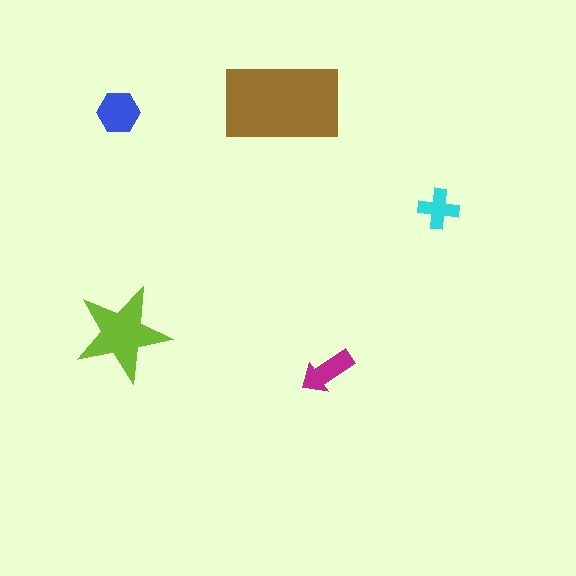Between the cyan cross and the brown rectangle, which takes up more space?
The brown rectangle.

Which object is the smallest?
The cyan cross.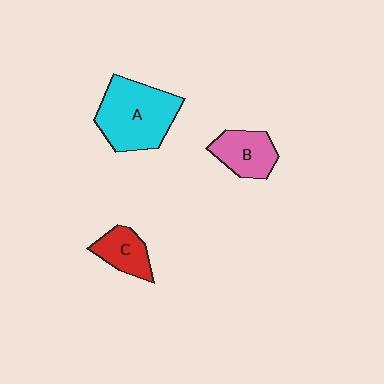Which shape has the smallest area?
Shape C (red).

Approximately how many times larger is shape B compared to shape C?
Approximately 1.2 times.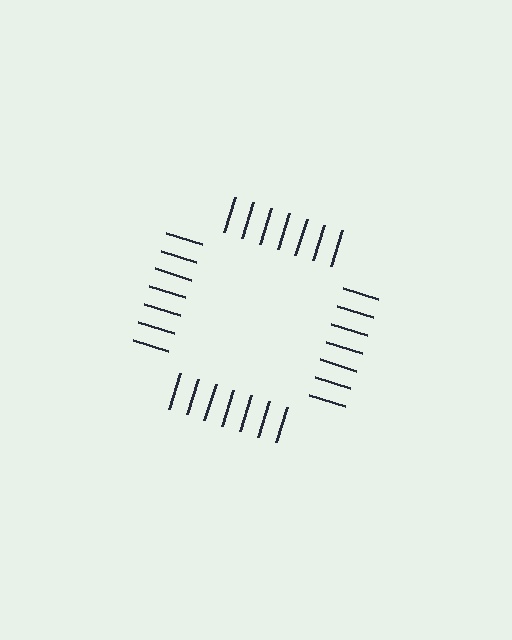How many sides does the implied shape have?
4 sides — the line-ends trace a square.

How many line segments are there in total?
28 — 7 along each of the 4 edges.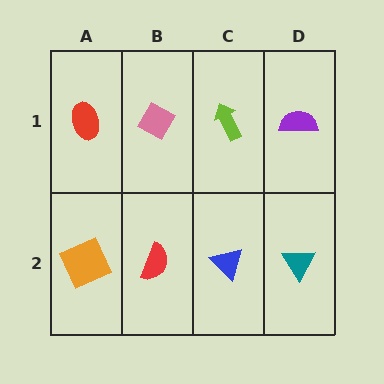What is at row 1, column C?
A lime arrow.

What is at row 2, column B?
A red semicircle.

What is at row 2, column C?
A blue triangle.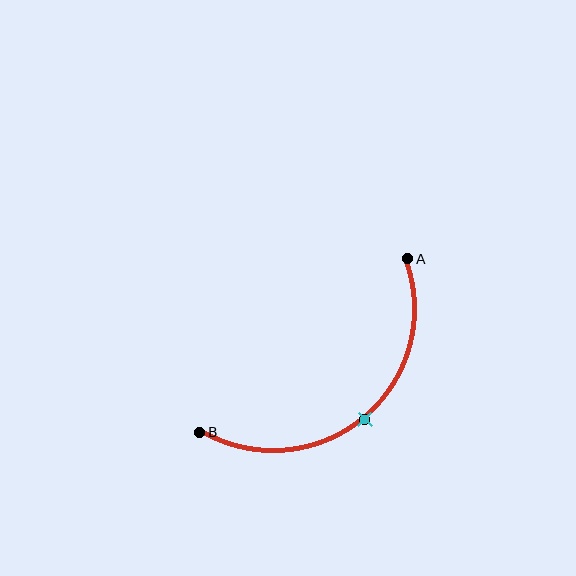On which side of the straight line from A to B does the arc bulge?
The arc bulges below and to the right of the straight line connecting A and B.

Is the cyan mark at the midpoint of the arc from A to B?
Yes. The cyan mark lies on the arc at equal arc-length from both A and B — it is the arc midpoint.